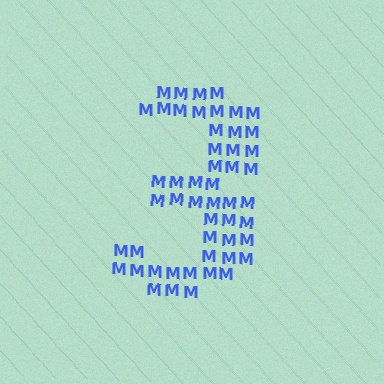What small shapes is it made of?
It is made of small letter M's.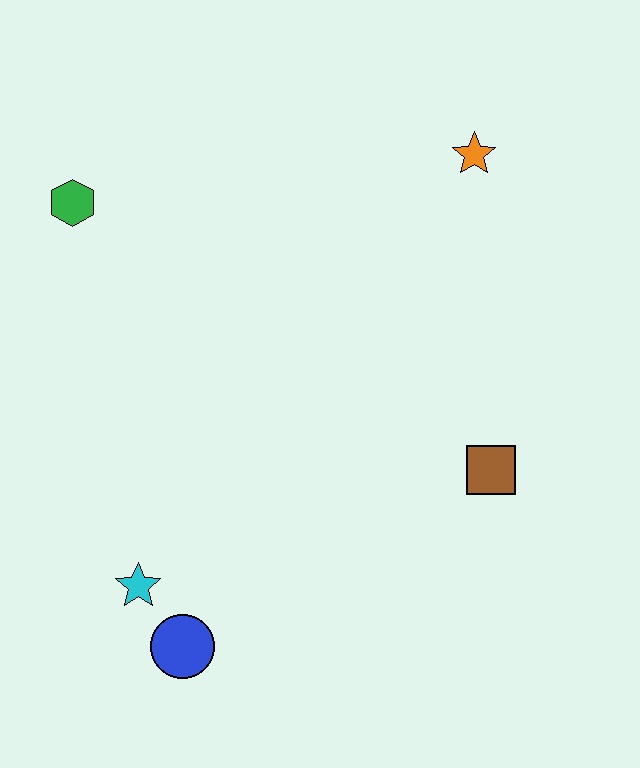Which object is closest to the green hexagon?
The cyan star is closest to the green hexagon.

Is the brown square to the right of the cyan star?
Yes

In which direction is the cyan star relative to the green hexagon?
The cyan star is below the green hexagon.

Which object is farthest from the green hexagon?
The brown square is farthest from the green hexagon.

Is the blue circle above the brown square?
No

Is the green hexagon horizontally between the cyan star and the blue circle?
No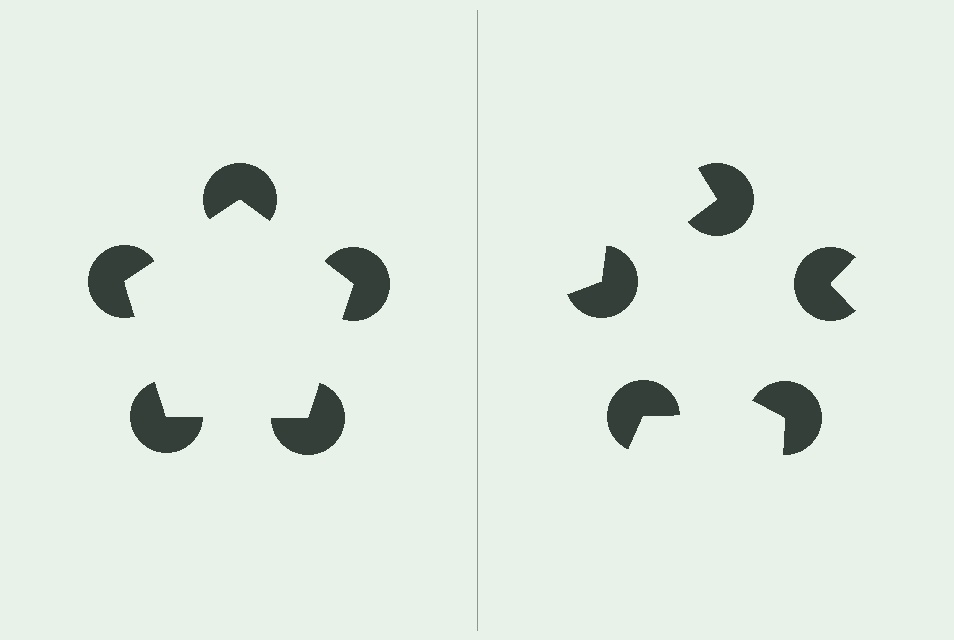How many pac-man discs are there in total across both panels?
10 — 5 on each side.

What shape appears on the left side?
An illusory pentagon.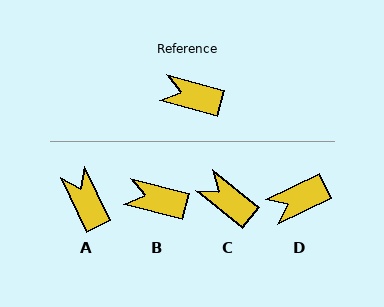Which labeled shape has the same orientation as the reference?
B.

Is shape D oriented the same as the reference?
No, it is off by about 40 degrees.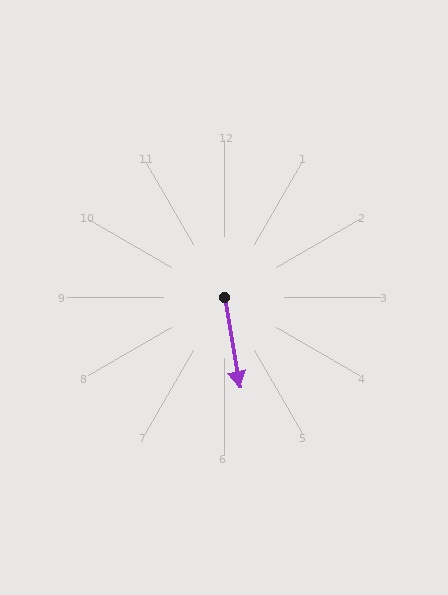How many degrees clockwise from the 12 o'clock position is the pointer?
Approximately 170 degrees.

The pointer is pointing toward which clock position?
Roughly 6 o'clock.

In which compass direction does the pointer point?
South.